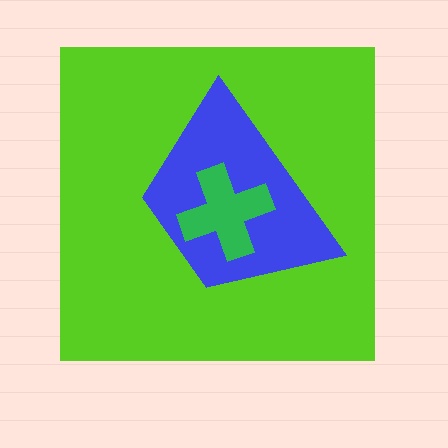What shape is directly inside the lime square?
The blue trapezoid.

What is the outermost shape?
The lime square.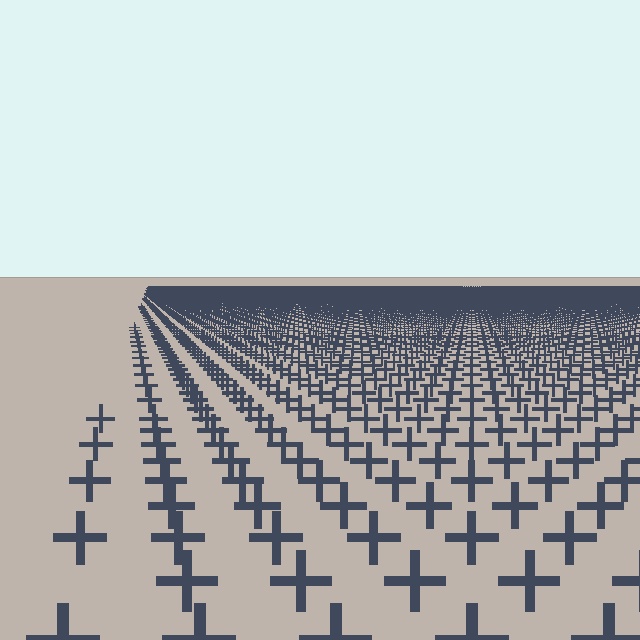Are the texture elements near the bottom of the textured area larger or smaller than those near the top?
Larger. Near the bottom, elements are closer to the viewer and appear at a bigger on-screen size.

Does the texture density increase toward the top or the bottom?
Density increases toward the top.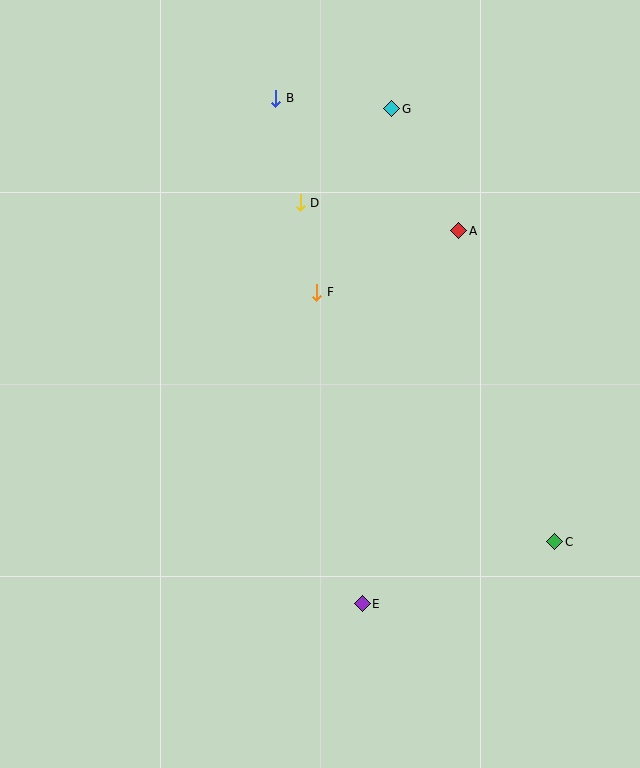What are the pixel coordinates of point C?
Point C is at (555, 542).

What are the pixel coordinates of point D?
Point D is at (300, 203).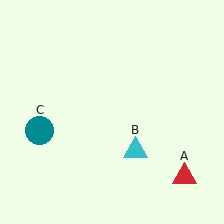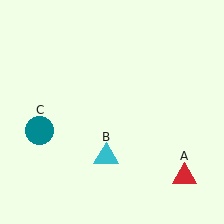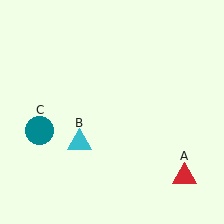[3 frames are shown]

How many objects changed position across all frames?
1 object changed position: cyan triangle (object B).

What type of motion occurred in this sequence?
The cyan triangle (object B) rotated clockwise around the center of the scene.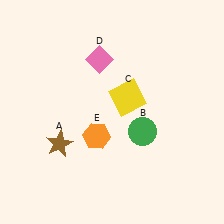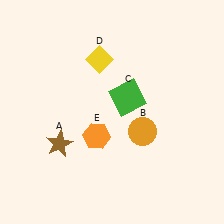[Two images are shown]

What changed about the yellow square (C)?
In Image 1, C is yellow. In Image 2, it changed to green.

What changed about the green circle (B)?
In Image 1, B is green. In Image 2, it changed to orange.